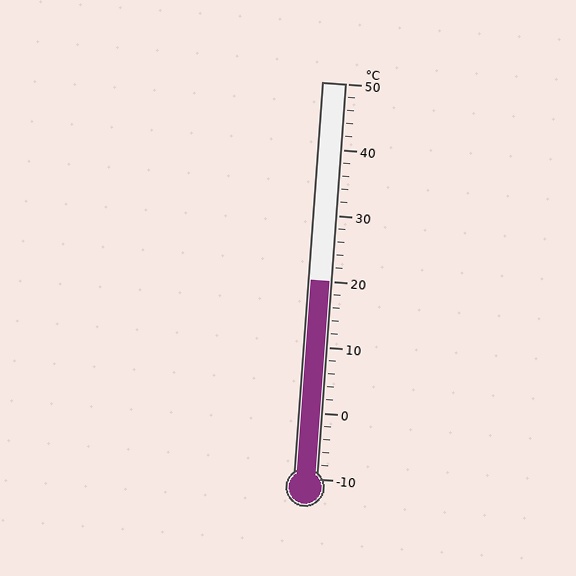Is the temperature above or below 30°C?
The temperature is below 30°C.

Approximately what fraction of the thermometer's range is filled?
The thermometer is filled to approximately 50% of its range.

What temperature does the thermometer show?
The thermometer shows approximately 20°C.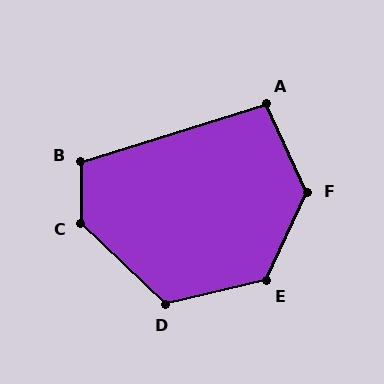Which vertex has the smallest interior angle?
A, at approximately 98 degrees.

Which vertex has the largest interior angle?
C, at approximately 134 degrees.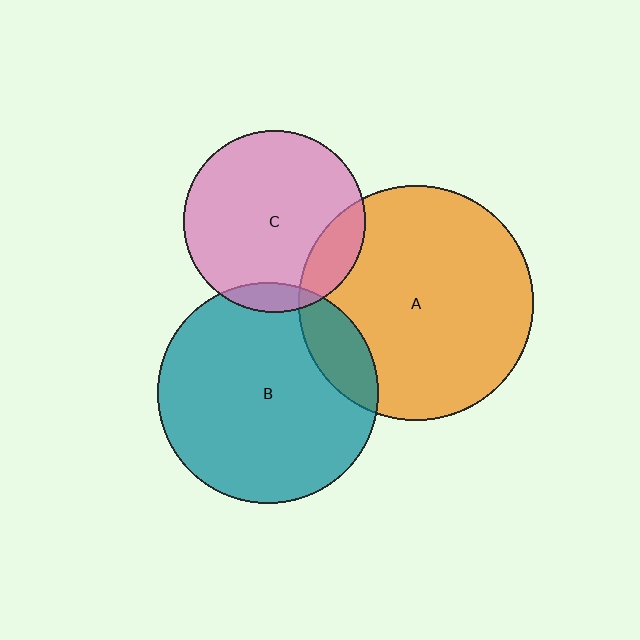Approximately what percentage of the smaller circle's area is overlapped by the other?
Approximately 15%.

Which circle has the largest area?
Circle A (orange).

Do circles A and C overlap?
Yes.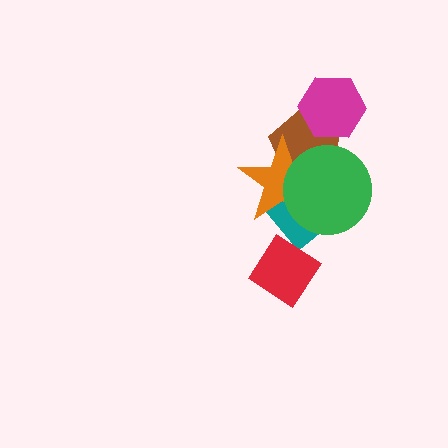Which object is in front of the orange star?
The green circle is in front of the orange star.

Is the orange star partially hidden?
Yes, it is partially covered by another shape.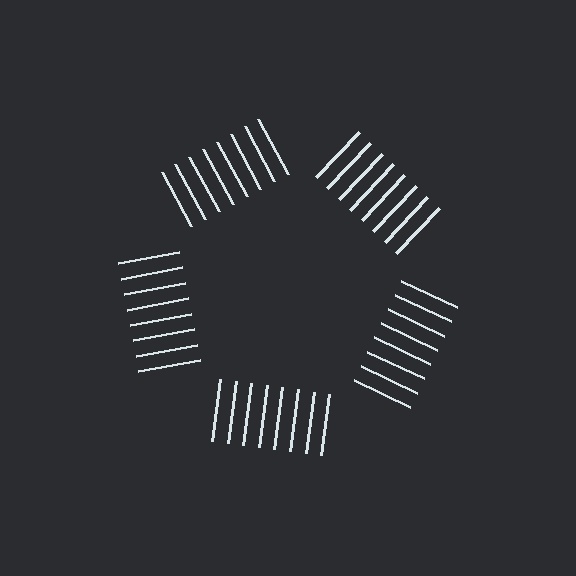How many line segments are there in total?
40 — 8 along each of the 5 edges.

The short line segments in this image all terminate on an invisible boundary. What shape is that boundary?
An illusory pentagon — the line segments terminate on its edges but no continuous stroke is drawn.